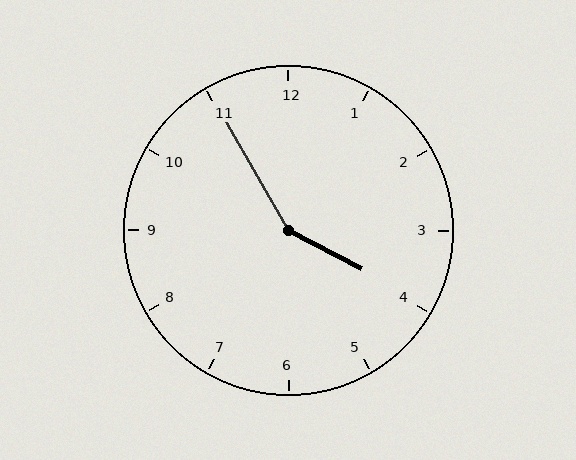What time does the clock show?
3:55.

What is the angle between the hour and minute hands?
Approximately 148 degrees.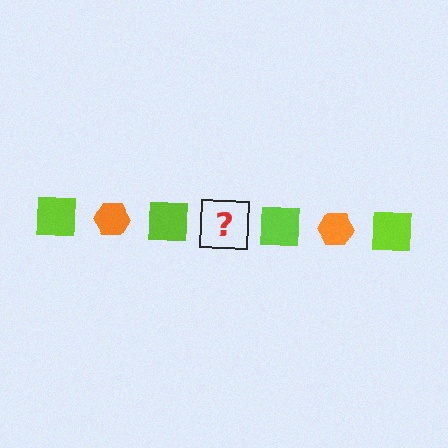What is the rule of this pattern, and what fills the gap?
The rule is that the pattern alternates between lime square and orange hexagon. The gap should be filled with an orange hexagon.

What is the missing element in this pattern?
The missing element is an orange hexagon.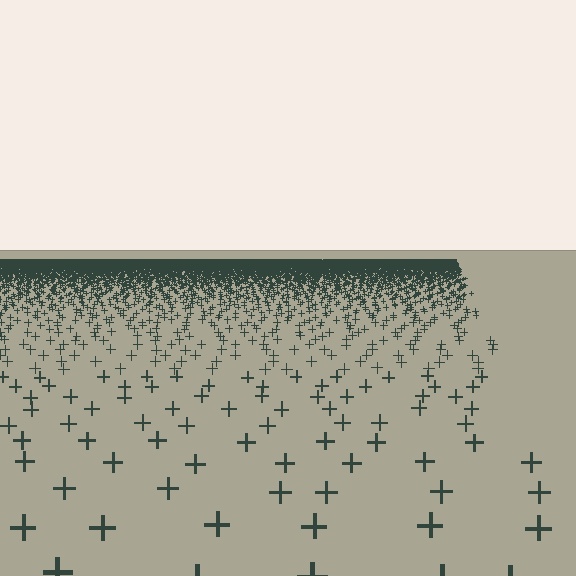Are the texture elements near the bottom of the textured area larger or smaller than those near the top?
Larger. Near the bottom, elements are closer to the viewer and appear at a bigger on-screen size.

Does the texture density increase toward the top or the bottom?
Density increases toward the top.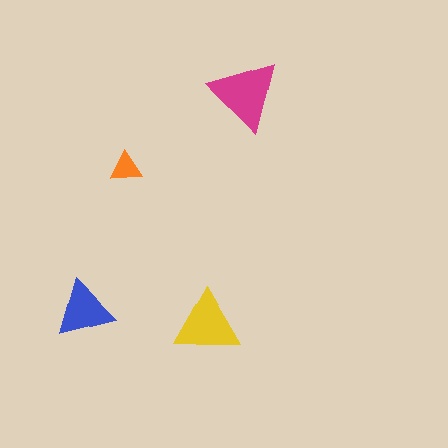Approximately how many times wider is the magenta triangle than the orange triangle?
About 2 times wider.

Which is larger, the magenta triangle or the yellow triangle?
The magenta one.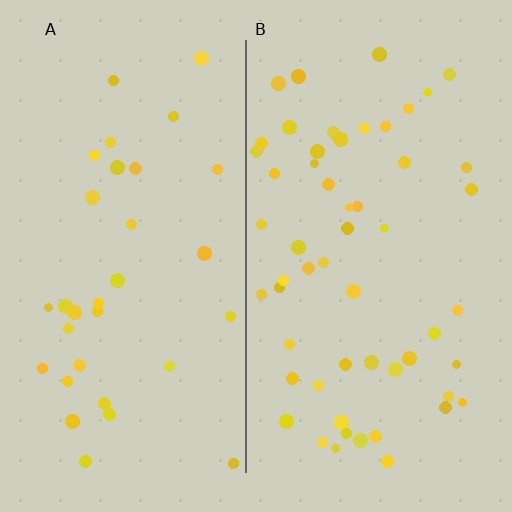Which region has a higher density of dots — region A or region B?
B (the right).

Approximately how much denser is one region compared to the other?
Approximately 1.7× — region B over region A.